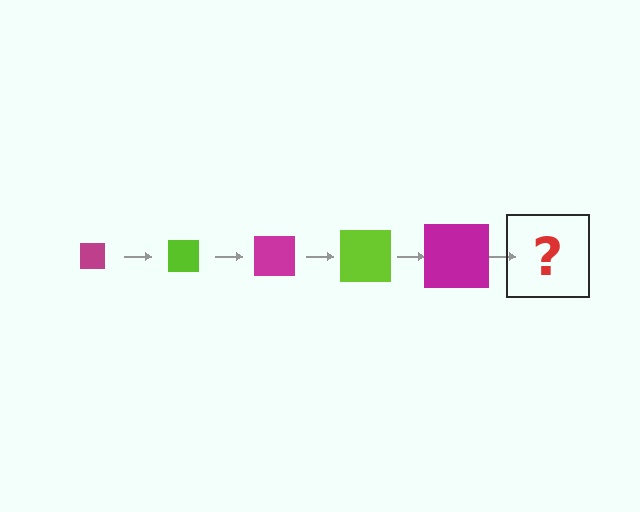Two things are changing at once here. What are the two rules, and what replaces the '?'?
The two rules are that the square grows larger each step and the color cycles through magenta and lime. The '?' should be a lime square, larger than the previous one.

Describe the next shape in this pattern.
It should be a lime square, larger than the previous one.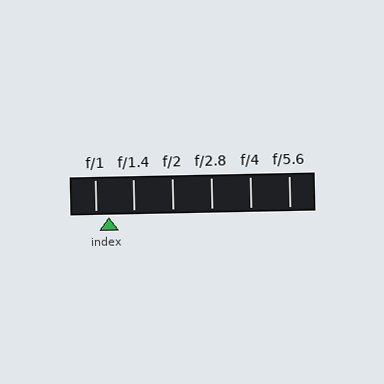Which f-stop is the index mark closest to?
The index mark is closest to f/1.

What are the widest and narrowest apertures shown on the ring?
The widest aperture shown is f/1 and the narrowest is f/5.6.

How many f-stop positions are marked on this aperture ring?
There are 6 f-stop positions marked.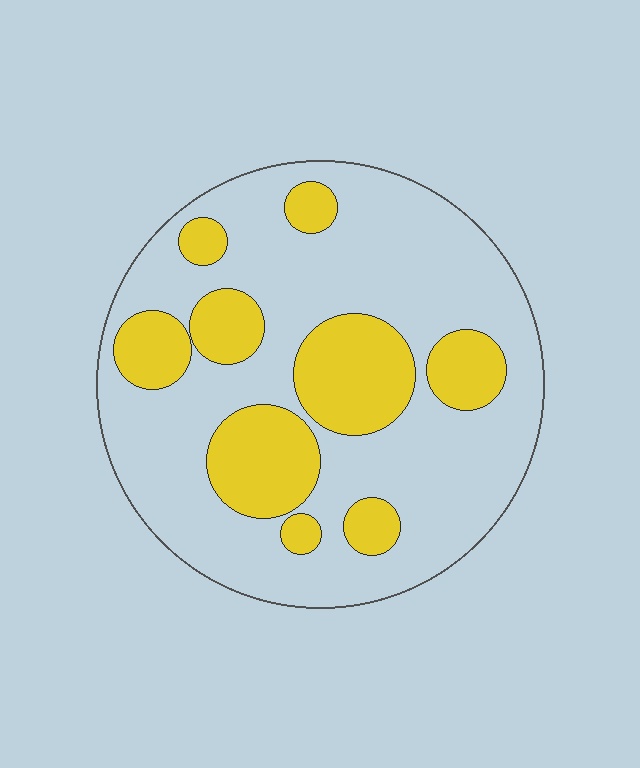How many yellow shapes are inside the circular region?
9.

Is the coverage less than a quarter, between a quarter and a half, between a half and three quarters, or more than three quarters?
Between a quarter and a half.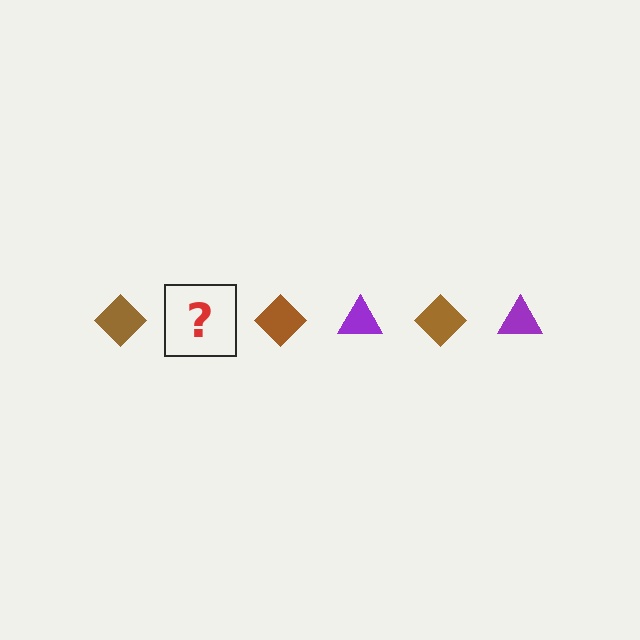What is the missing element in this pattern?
The missing element is a purple triangle.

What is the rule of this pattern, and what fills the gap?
The rule is that the pattern alternates between brown diamond and purple triangle. The gap should be filled with a purple triangle.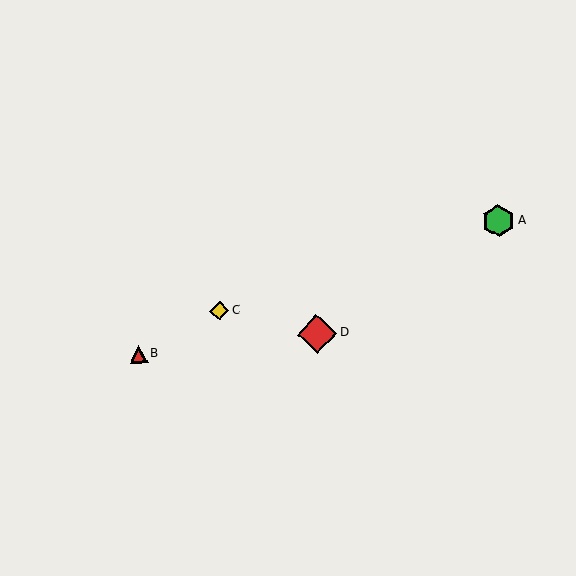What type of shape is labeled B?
Shape B is a red triangle.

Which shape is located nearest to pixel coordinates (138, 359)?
The red triangle (labeled B) at (139, 354) is nearest to that location.